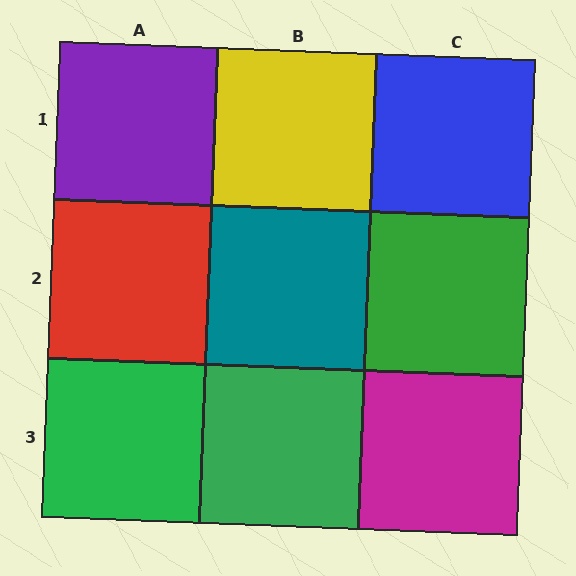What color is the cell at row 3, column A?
Green.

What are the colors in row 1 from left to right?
Purple, yellow, blue.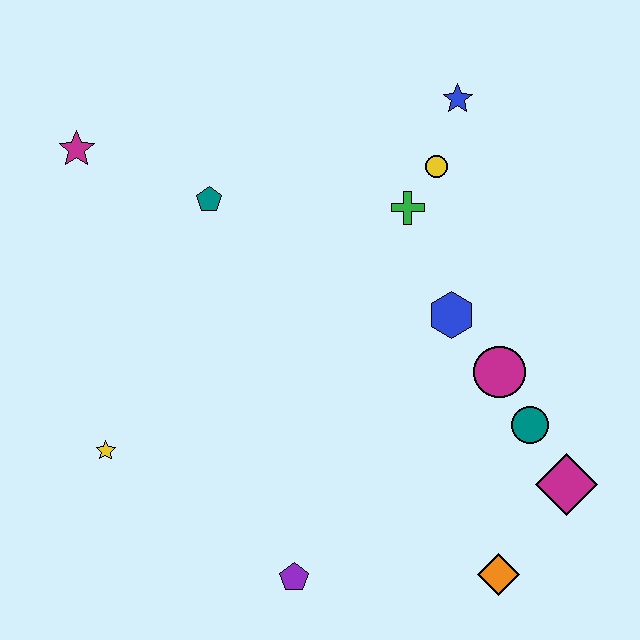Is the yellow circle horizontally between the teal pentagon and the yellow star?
No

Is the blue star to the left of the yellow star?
No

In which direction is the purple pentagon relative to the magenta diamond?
The purple pentagon is to the left of the magenta diamond.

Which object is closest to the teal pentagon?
The magenta star is closest to the teal pentagon.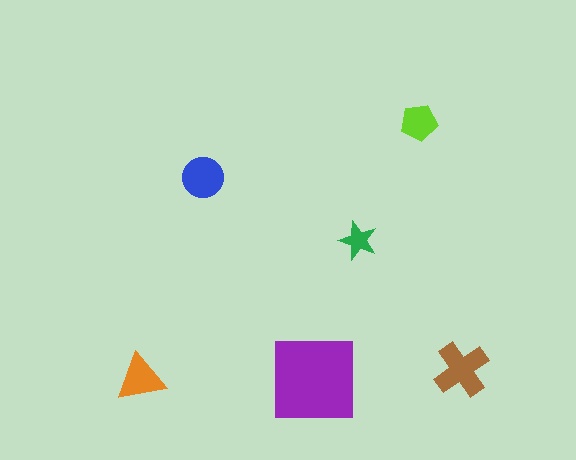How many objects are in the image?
There are 6 objects in the image.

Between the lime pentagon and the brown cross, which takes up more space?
The brown cross.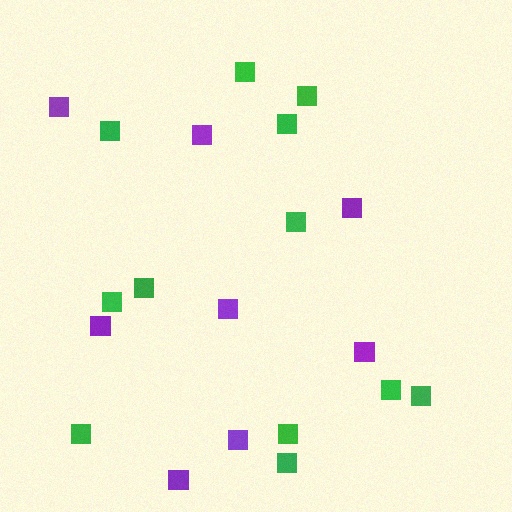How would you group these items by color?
There are 2 groups: one group of purple squares (8) and one group of green squares (12).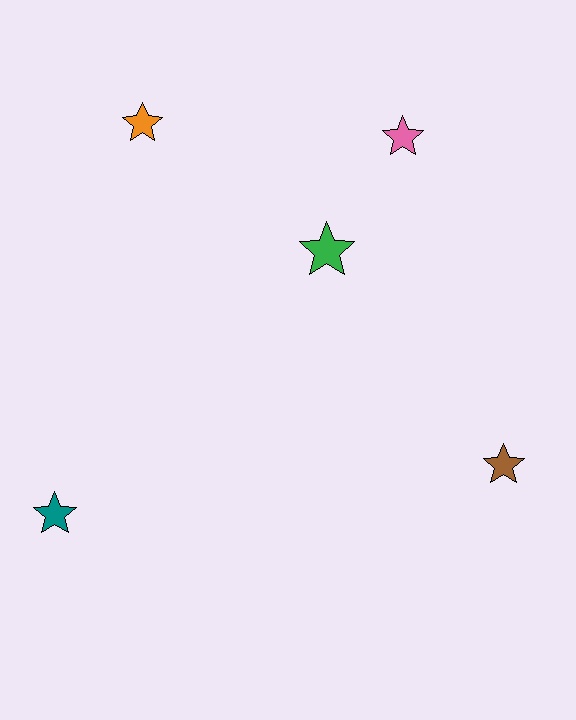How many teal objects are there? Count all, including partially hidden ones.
There is 1 teal object.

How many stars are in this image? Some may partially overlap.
There are 5 stars.